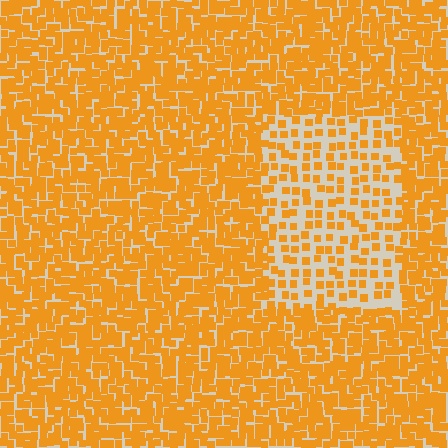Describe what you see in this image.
The image contains small orange elements arranged at two different densities. A rectangle-shaped region is visible where the elements are less densely packed than the surrounding area.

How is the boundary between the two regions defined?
The boundary is defined by a change in element density (approximately 2.3x ratio). All elements are the same color, size, and shape.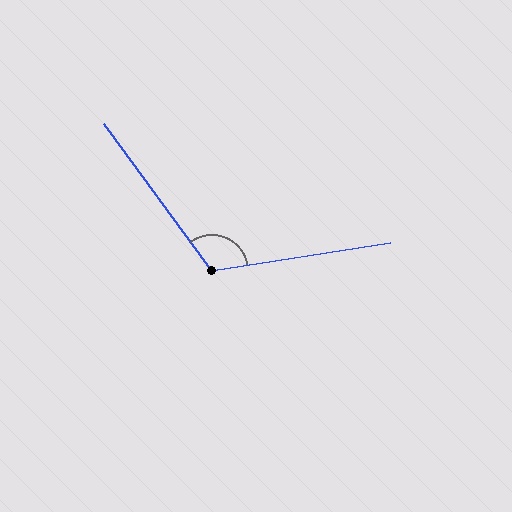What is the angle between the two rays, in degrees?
Approximately 117 degrees.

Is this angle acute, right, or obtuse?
It is obtuse.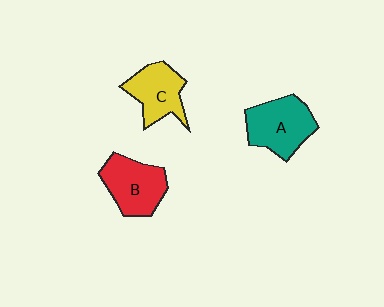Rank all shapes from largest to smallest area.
From largest to smallest: A (teal), B (red), C (yellow).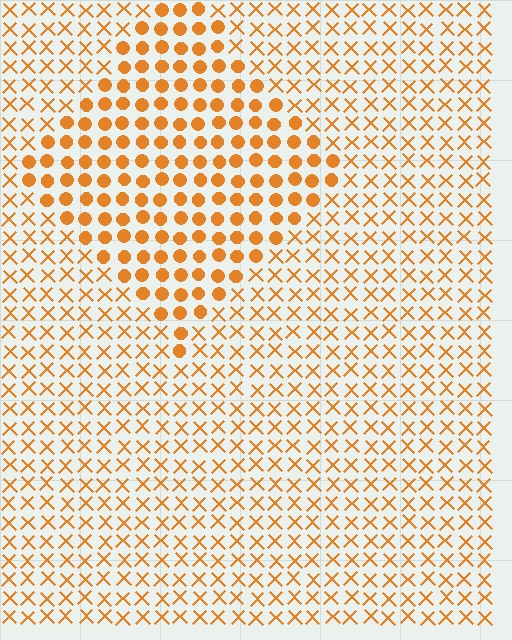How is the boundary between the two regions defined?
The boundary is defined by a change in element shape: circles inside vs. X marks outside. All elements share the same color and spacing.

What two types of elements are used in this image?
The image uses circles inside the diamond region and X marks outside it.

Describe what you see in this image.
The image is filled with small orange elements arranged in a uniform grid. A diamond-shaped region contains circles, while the surrounding area contains X marks. The boundary is defined purely by the change in element shape.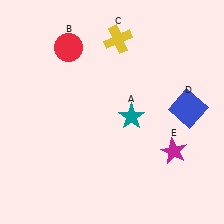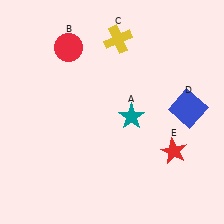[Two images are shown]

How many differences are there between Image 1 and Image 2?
There is 1 difference between the two images.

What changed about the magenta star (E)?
In Image 1, E is magenta. In Image 2, it changed to red.